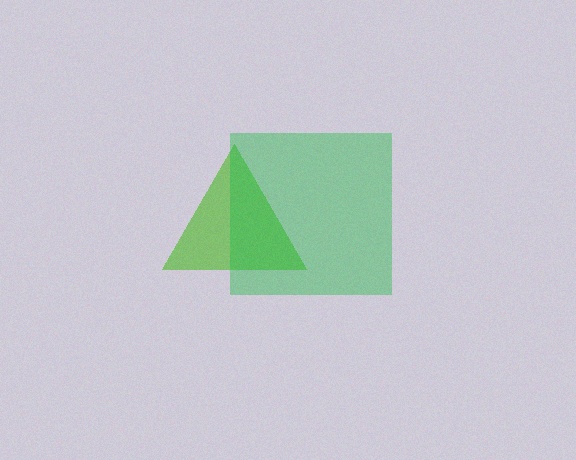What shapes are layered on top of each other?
The layered shapes are: a lime triangle, a green square.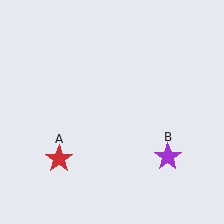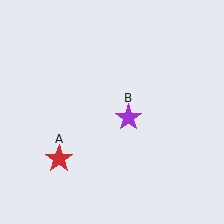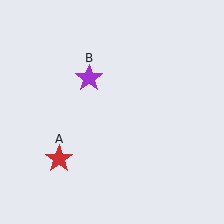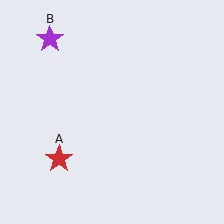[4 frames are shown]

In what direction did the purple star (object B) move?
The purple star (object B) moved up and to the left.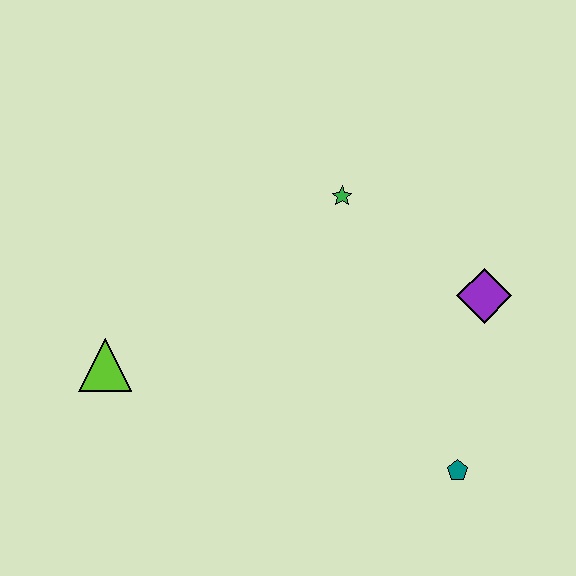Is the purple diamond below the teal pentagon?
No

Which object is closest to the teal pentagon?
The purple diamond is closest to the teal pentagon.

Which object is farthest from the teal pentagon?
The lime triangle is farthest from the teal pentagon.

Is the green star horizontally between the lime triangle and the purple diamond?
Yes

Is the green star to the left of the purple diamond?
Yes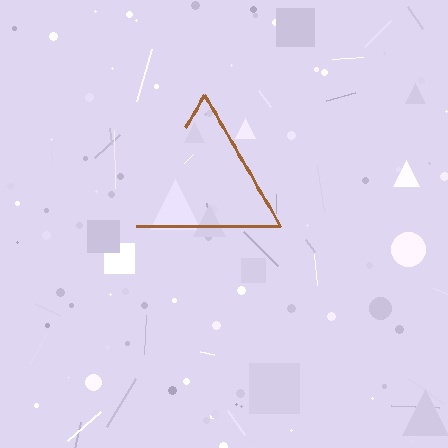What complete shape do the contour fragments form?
The contour fragments form a triangle.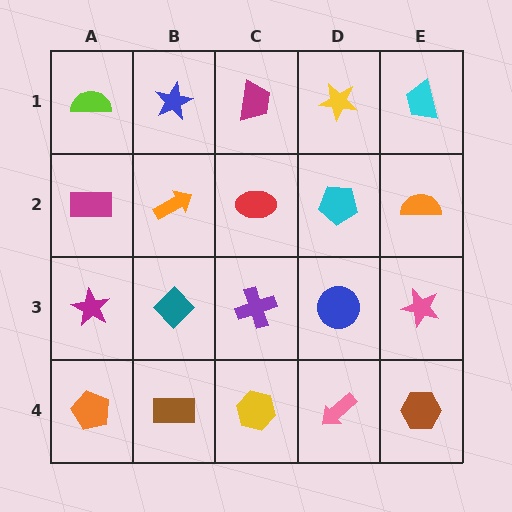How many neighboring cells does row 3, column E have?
3.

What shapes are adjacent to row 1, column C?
A red ellipse (row 2, column C), a blue star (row 1, column B), a yellow star (row 1, column D).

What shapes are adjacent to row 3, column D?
A cyan pentagon (row 2, column D), a pink arrow (row 4, column D), a purple cross (row 3, column C), a pink star (row 3, column E).